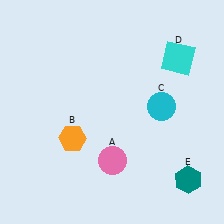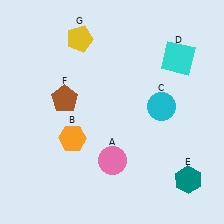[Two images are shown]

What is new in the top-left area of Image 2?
A brown pentagon (F) was added in the top-left area of Image 2.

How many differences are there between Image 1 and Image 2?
There are 2 differences between the two images.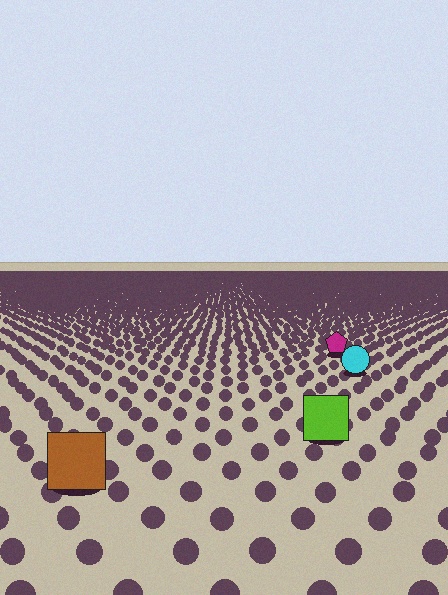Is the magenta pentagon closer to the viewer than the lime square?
No. The lime square is closer — you can tell from the texture gradient: the ground texture is coarser near it.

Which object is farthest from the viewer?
The magenta pentagon is farthest from the viewer. It appears smaller and the ground texture around it is denser.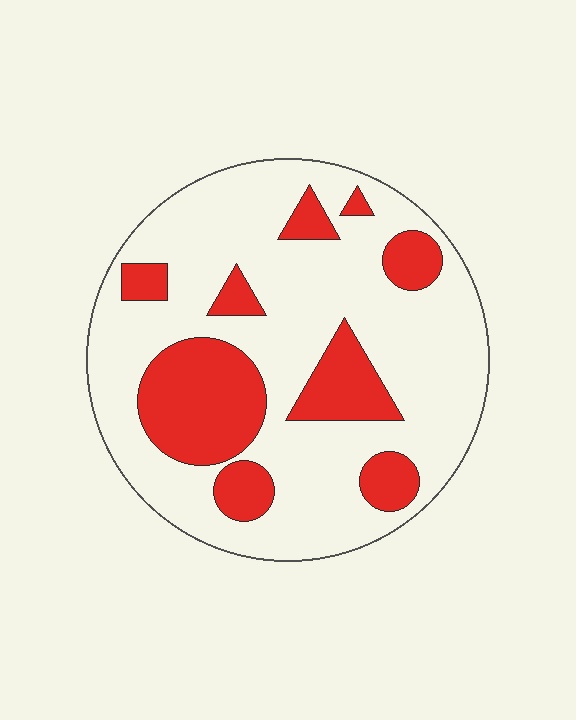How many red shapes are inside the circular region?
9.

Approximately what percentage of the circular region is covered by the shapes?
Approximately 25%.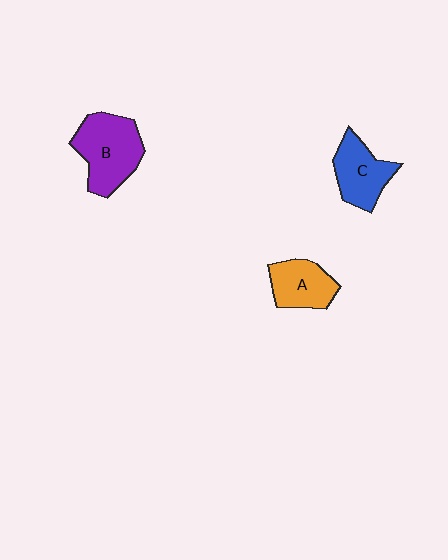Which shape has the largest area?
Shape B (purple).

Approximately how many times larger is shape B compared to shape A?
Approximately 1.5 times.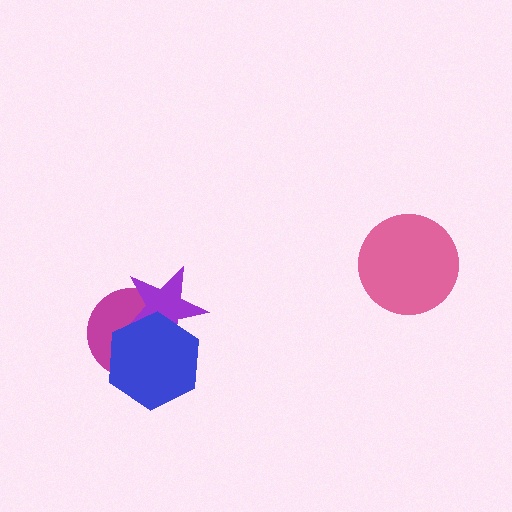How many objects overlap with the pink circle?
0 objects overlap with the pink circle.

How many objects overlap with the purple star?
2 objects overlap with the purple star.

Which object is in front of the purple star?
The blue hexagon is in front of the purple star.